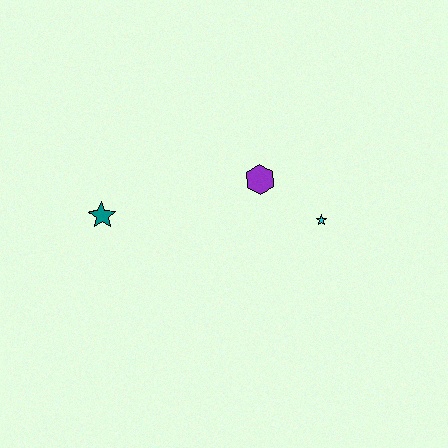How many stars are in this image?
There are 2 stars.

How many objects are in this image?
There are 3 objects.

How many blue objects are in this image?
There are no blue objects.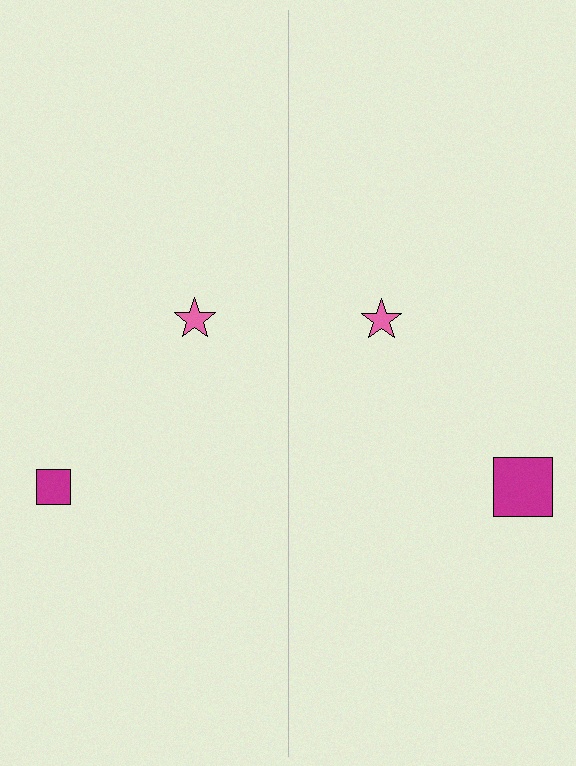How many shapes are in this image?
There are 4 shapes in this image.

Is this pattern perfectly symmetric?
No, the pattern is not perfectly symmetric. The magenta square on the right side has a different size than its mirror counterpart.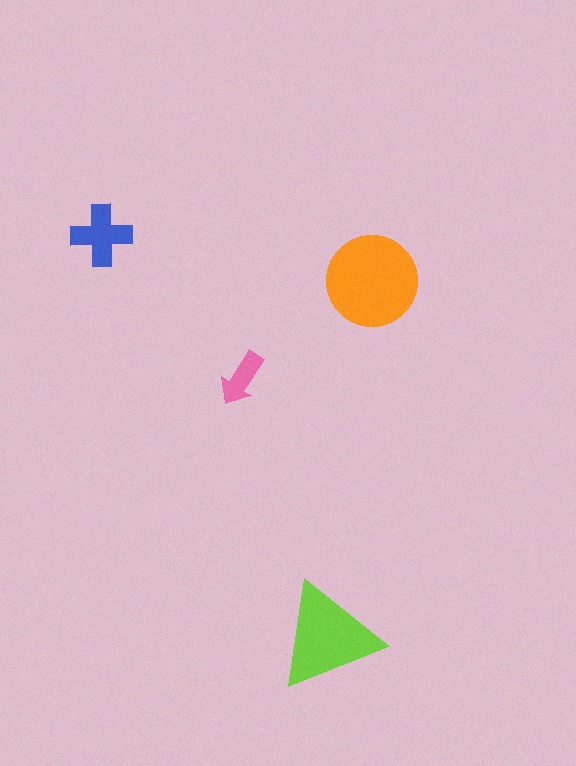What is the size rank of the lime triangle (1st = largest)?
2nd.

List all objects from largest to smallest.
The orange circle, the lime triangle, the blue cross, the pink arrow.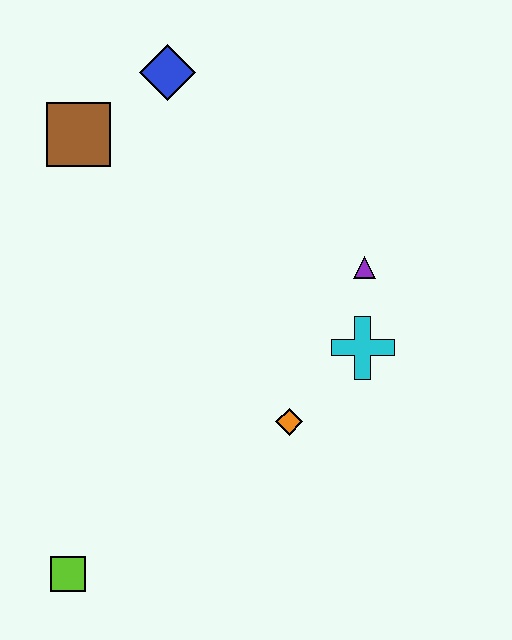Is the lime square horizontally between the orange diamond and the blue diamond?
No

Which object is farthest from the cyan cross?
The lime square is farthest from the cyan cross.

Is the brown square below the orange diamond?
No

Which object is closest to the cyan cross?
The purple triangle is closest to the cyan cross.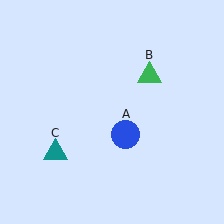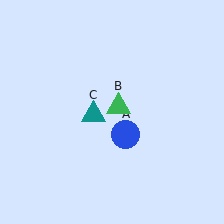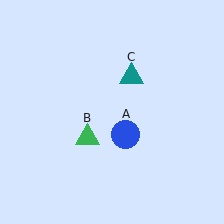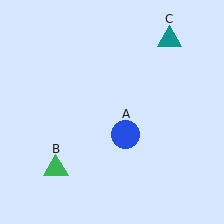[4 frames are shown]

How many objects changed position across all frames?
2 objects changed position: green triangle (object B), teal triangle (object C).